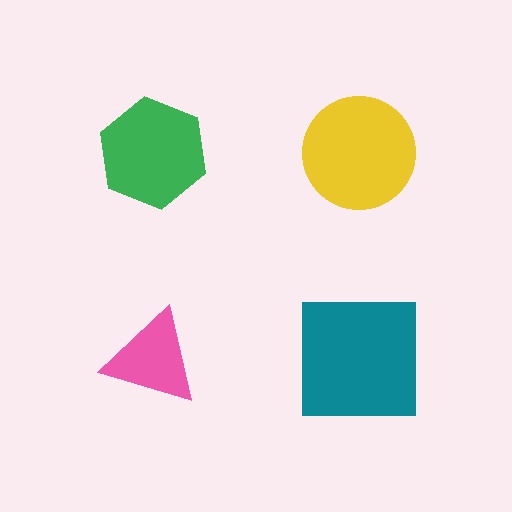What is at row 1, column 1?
A green hexagon.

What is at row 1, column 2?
A yellow circle.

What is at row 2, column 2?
A teal square.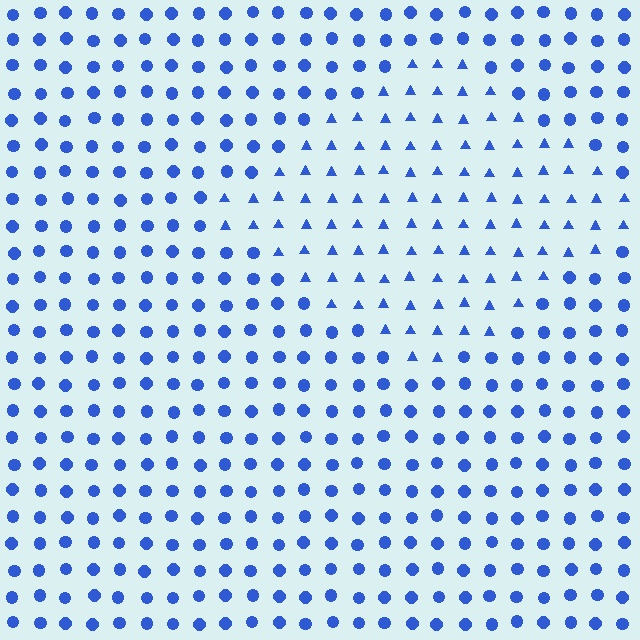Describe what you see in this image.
The image is filled with small blue elements arranged in a uniform grid. A diamond-shaped region contains triangles, while the surrounding area contains circles. The boundary is defined purely by the change in element shape.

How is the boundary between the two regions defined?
The boundary is defined by a change in element shape: triangles inside vs. circles outside. All elements share the same color and spacing.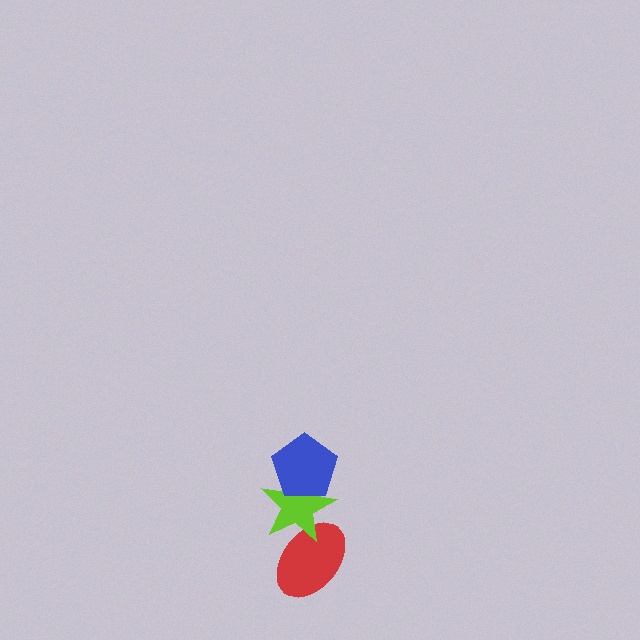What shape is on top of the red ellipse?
The lime star is on top of the red ellipse.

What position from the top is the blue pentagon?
The blue pentagon is 1st from the top.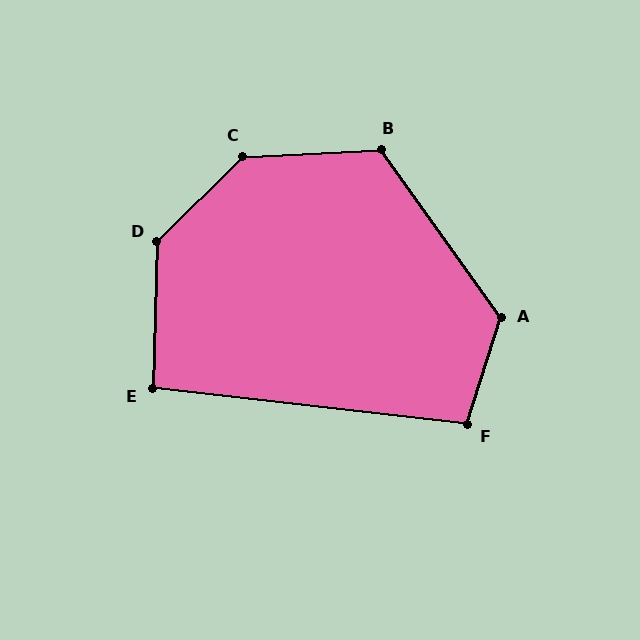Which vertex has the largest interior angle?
C, at approximately 138 degrees.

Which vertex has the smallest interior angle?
E, at approximately 95 degrees.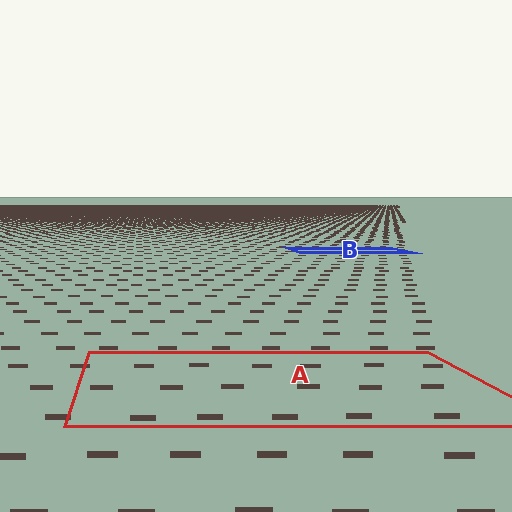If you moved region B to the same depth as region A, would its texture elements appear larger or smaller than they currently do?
They would appear larger. At a closer depth, the same texture elements are projected at a bigger on-screen size.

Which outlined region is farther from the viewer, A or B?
Region B is farther from the viewer — the texture elements inside it appear smaller and more densely packed.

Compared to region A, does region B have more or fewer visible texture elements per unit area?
Region B has more texture elements per unit area — they are packed more densely because it is farther away.